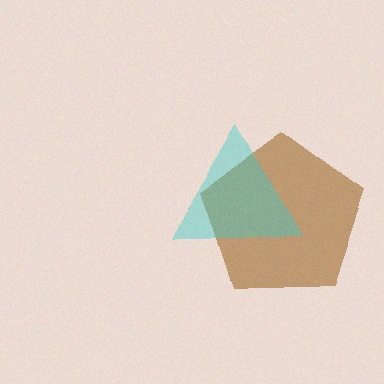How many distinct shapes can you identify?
There are 2 distinct shapes: a brown pentagon, a cyan triangle.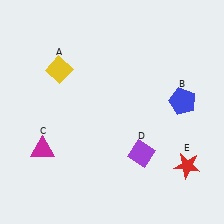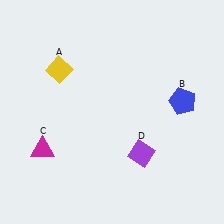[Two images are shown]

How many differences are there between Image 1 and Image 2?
There is 1 difference between the two images.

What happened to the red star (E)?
The red star (E) was removed in Image 2. It was in the bottom-right area of Image 1.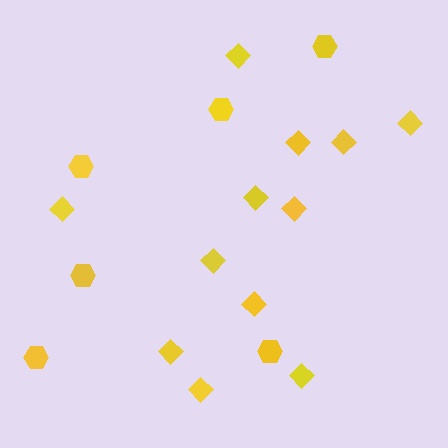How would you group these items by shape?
There are 2 groups: one group of hexagons (6) and one group of diamonds (12).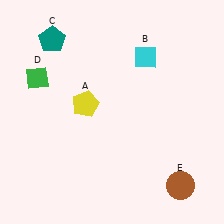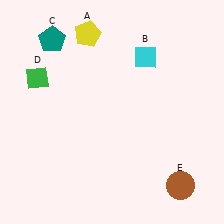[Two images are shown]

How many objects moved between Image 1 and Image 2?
1 object moved between the two images.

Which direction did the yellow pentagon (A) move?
The yellow pentagon (A) moved up.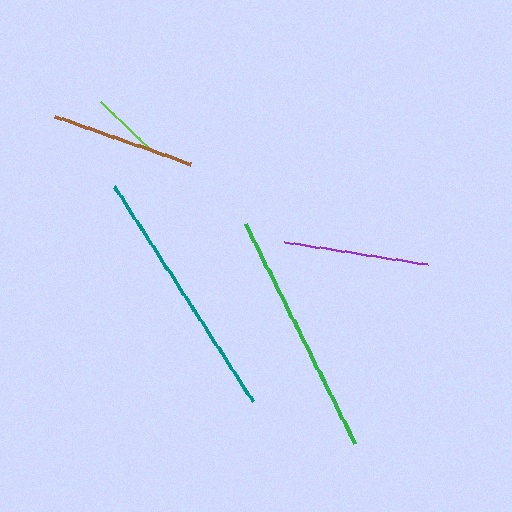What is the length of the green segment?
The green segment is approximately 246 pixels long.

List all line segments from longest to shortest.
From longest to shortest: teal, green, purple, brown, lime.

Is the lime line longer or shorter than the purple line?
The purple line is longer than the lime line.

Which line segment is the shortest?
The lime line is the shortest at approximately 74 pixels.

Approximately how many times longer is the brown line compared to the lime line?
The brown line is approximately 1.9 times the length of the lime line.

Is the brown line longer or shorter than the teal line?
The teal line is longer than the brown line.